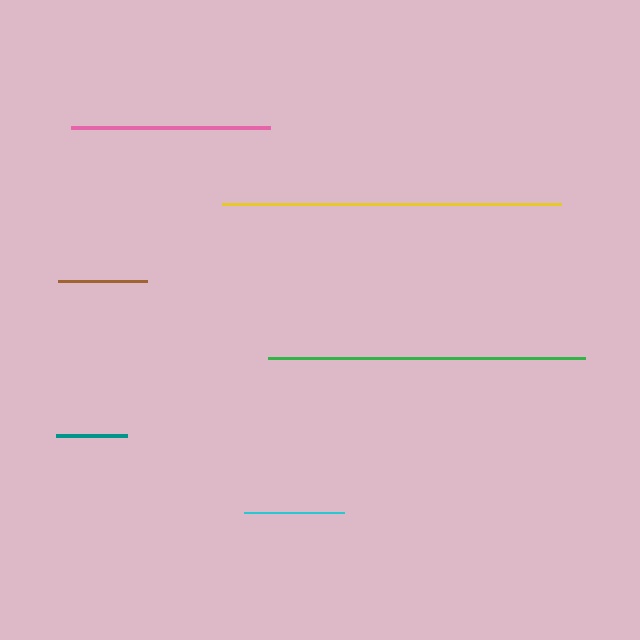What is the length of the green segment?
The green segment is approximately 316 pixels long.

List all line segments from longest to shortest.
From longest to shortest: yellow, green, pink, cyan, brown, teal.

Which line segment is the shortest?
The teal line is the shortest at approximately 72 pixels.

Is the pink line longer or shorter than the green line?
The green line is longer than the pink line.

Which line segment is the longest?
The yellow line is the longest at approximately 339 pixels.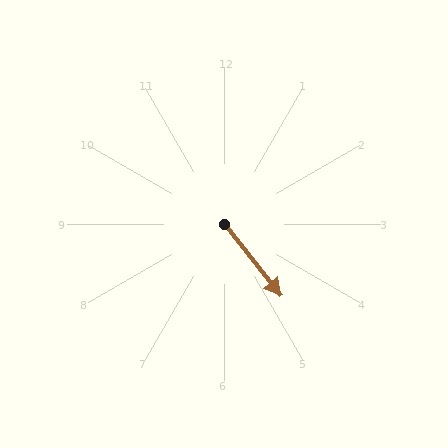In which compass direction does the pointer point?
Southeast.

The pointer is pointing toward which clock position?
Roughly 5 o'clock.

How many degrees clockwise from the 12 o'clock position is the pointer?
Approximately 142 degrees.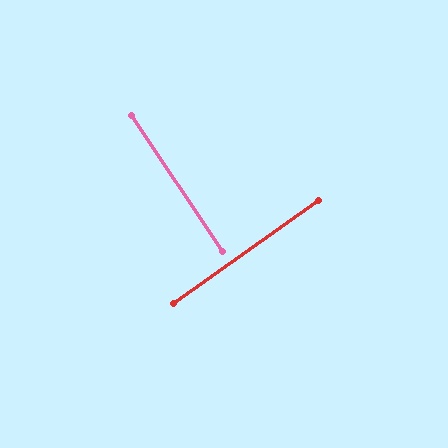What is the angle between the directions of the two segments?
Approximately 88 degrees.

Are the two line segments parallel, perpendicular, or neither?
Perpendicular — they meet at approximately 88°.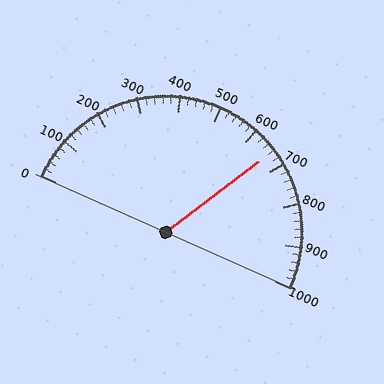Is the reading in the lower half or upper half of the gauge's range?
The reading is in the upper half of the range (0 to 1000).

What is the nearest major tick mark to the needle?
The nearest major tick mark is 700.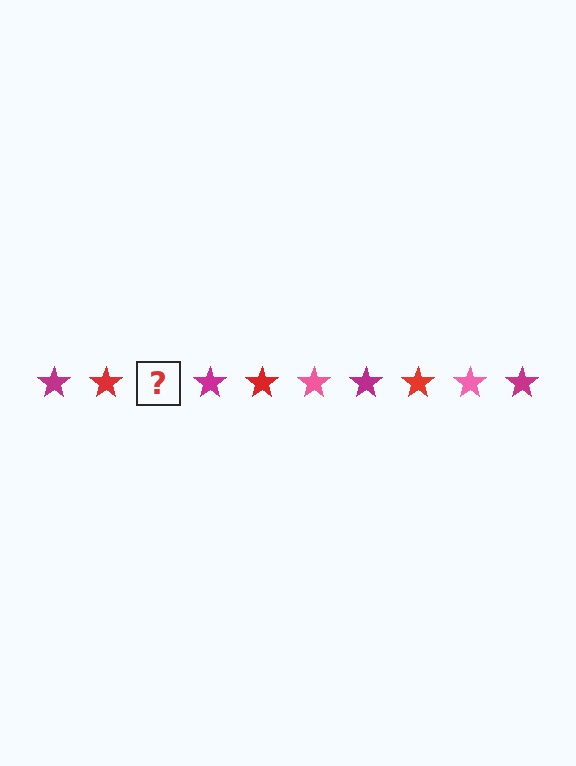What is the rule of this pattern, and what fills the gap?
The rule is that the pattern cycles through magenta, red, pink stars. The gap should be filled with a pink star.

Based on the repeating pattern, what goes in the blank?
The blank should be a pink star.